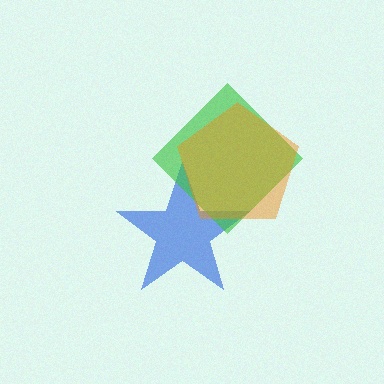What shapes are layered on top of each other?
The layered shapes are: a blue star, a green diamond, an orange pentagon.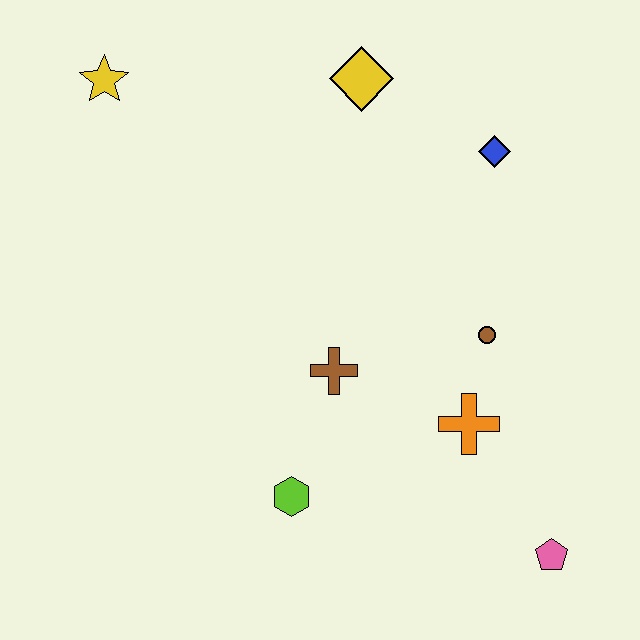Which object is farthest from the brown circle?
The yellow star is farthest from the brown circle.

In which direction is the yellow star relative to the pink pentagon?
The yellow star is above the pink pentagon.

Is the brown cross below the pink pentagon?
No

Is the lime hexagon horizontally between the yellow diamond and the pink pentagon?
No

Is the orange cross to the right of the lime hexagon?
Yes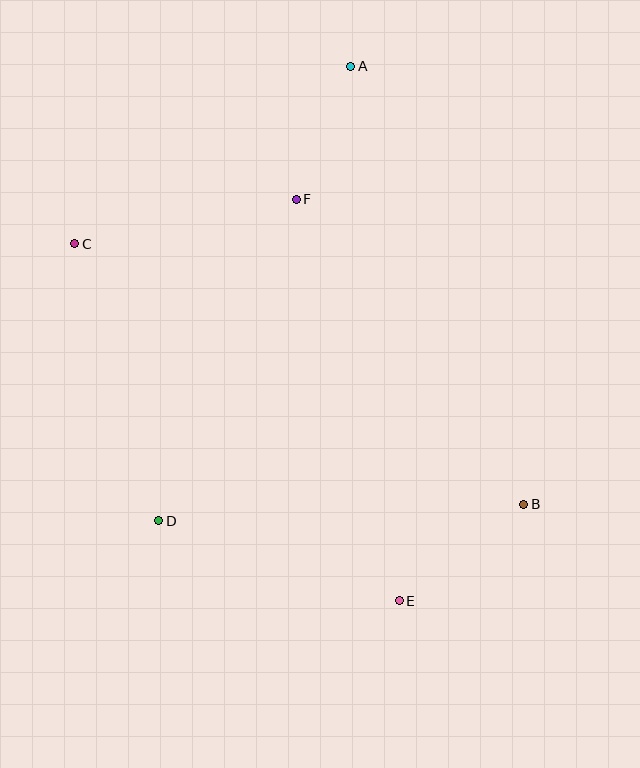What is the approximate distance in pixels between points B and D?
The distance between B and D is approximately 365 pixels.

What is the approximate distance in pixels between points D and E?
The distance between D and E is approximately 253 pixels.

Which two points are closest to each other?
Points A and F are closest to each other.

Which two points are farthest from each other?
Points A and E are farthest from each other.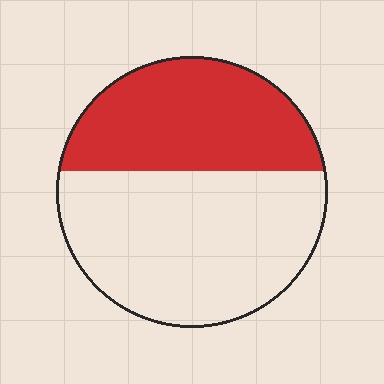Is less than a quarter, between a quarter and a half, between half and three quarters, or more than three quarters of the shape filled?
Between a quarter and a half.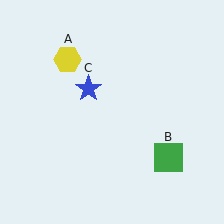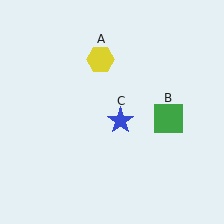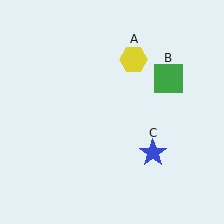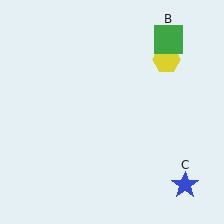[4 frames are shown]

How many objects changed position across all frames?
3 objects changed position: yellow hexagon (object A), green square (object B), blue star (object C).